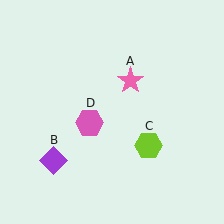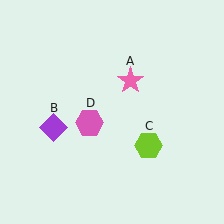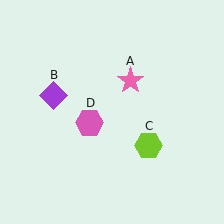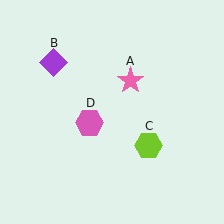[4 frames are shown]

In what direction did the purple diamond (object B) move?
The purple diamond (object B) moved up.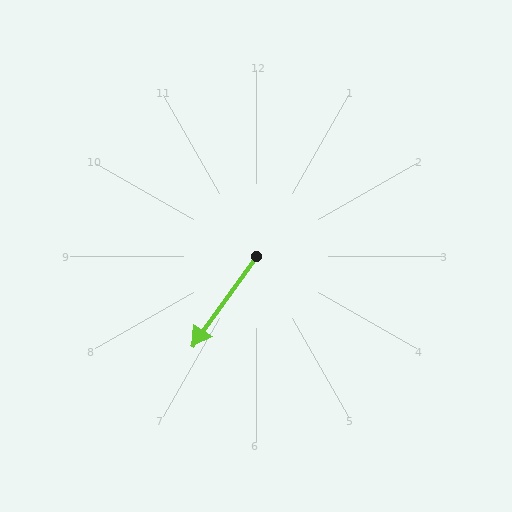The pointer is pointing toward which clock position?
Roughly 7 o'clock.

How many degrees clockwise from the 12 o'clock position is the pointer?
Approximately 215 degrees.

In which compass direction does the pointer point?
Southwest.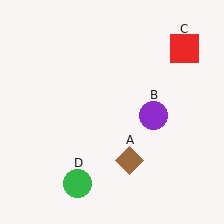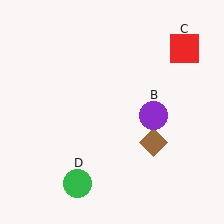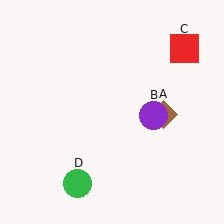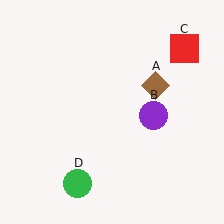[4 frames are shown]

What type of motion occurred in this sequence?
The brown diamond (object A) rotated counterclockwise around the center of the scene.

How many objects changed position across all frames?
1 object changed position: brown diamond (object A).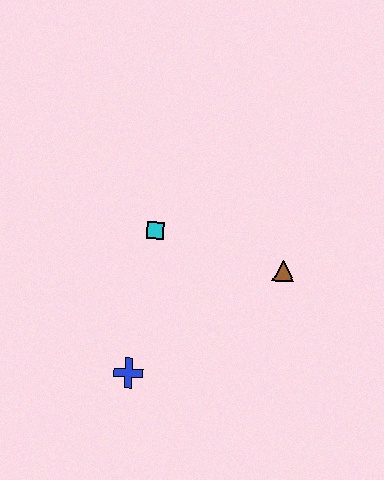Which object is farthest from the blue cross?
The brown triangle is farthest from the blue cross.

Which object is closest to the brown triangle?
The cyan square is closest to the brown triangle.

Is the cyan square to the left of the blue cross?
No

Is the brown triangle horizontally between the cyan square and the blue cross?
No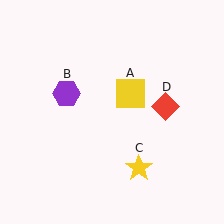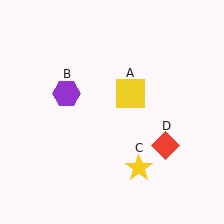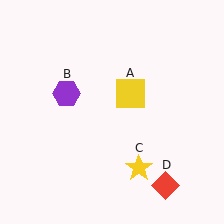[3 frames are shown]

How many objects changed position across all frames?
1 object changed position: red diamond (object D).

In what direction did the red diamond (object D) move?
The red diamond (object D) moved down.